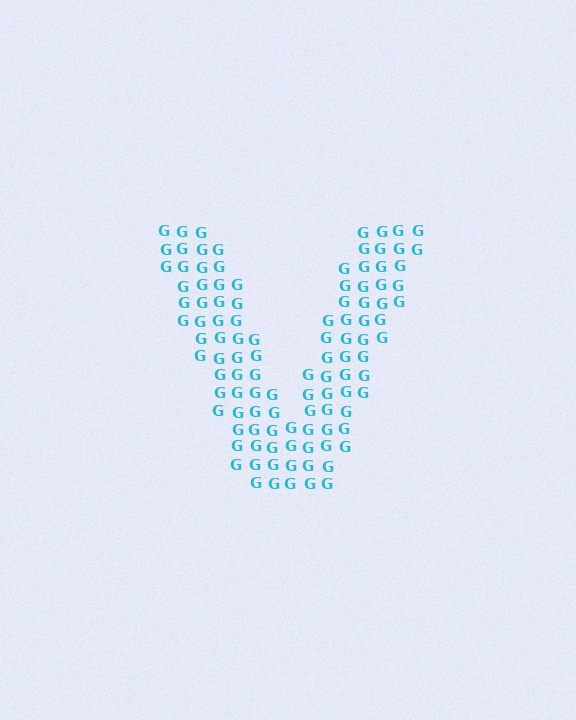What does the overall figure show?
The overall figure shows the letter V.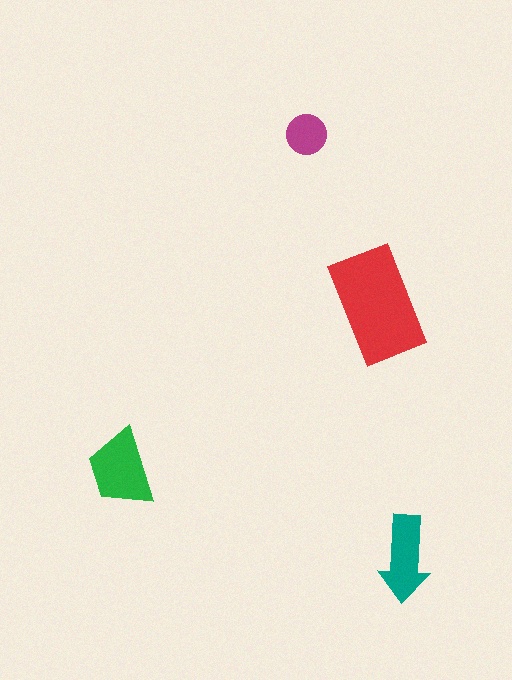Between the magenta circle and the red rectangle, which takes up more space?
The red rectangle.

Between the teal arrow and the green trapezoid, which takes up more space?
The green trapezoid.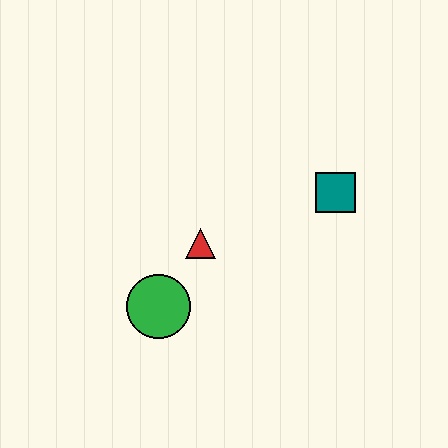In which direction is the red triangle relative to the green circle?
The red triangle is above the green circle.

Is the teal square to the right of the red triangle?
Yes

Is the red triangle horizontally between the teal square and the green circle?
Yes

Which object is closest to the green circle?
The red triangle is closest to the green circle.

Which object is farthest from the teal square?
The green circle is farthest from the teal square.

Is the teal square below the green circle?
No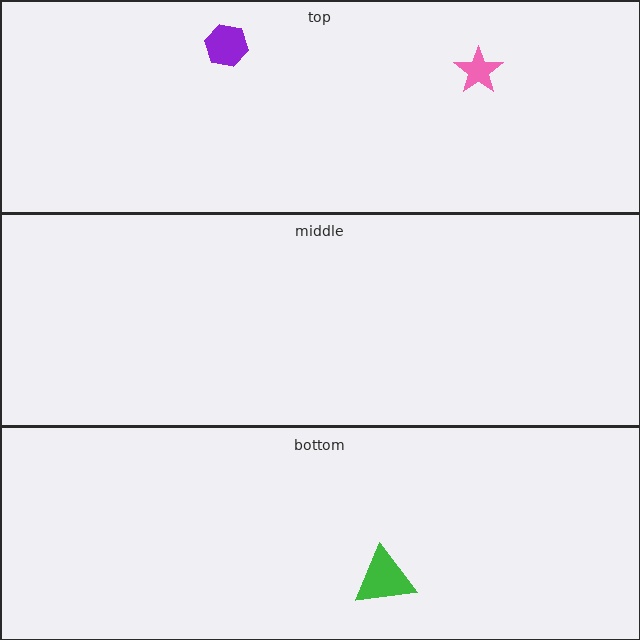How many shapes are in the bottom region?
1.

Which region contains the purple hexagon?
The top region.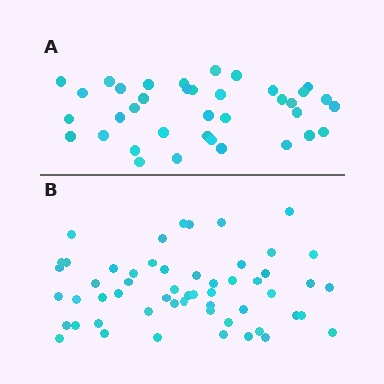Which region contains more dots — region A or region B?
Region B (the bottom region) has more dots.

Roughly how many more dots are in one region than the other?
Region B has approximately 20 more dots than region A.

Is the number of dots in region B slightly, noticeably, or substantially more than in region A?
Region B has substantially more. The ratio is roughly 1.5 to 1.